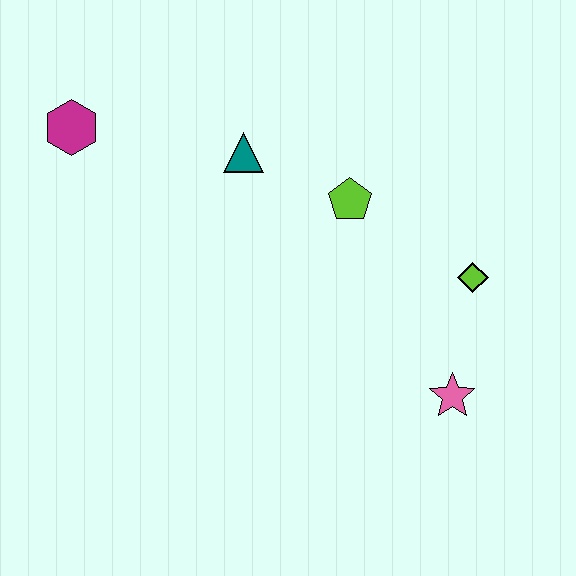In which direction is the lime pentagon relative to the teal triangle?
The lime pentagon is to the right of the teal triangle.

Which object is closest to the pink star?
The lime diamond is closest to the pink star.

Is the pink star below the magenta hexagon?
Yes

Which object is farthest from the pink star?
The magenta hexagon is farthest from the pink star.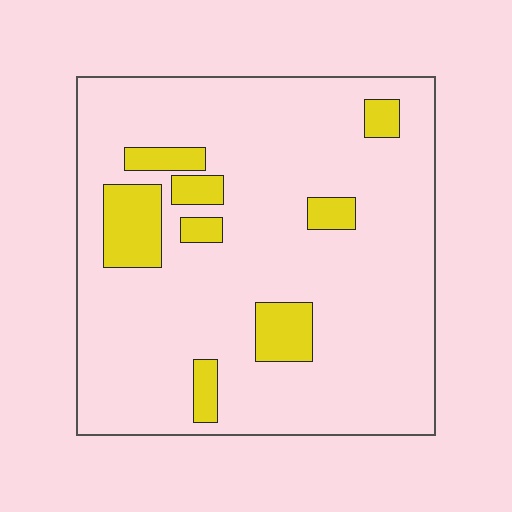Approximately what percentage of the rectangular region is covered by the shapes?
Approximately 15%.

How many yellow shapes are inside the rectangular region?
8.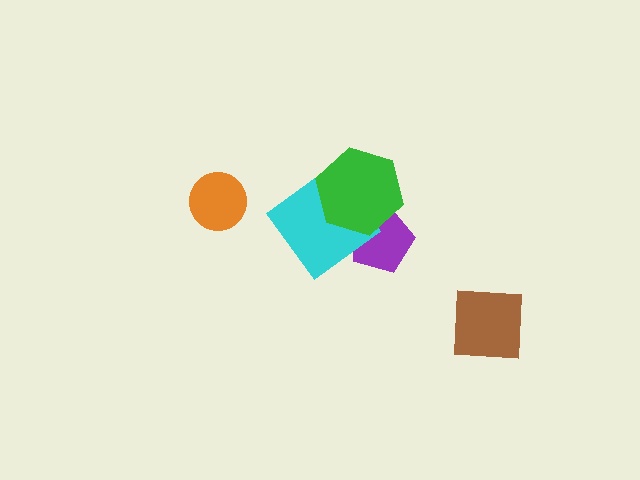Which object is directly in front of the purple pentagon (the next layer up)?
The cyan diamond is directly in front of the purple pentagon.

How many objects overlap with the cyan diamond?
2 objects overlap with the cyan diamond.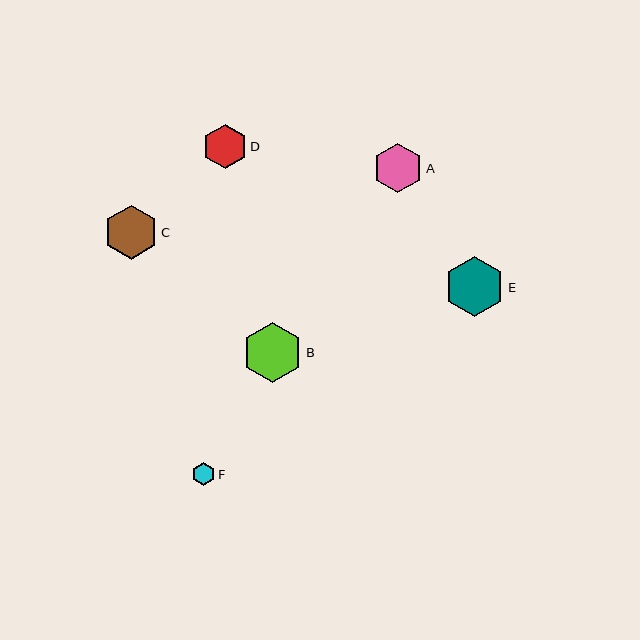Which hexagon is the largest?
Hexagon B is the largest with a size of approximately 60 pixels.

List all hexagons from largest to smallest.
From largest to smallest: B, E, C, A, D, F.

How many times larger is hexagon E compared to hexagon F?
Hexagon E is approximately 2.6 times the size of hexagon F.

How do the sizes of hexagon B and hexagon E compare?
Hexagon B and hexagon E are approximately the same size.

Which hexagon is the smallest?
Hexagon F is the smallest with a size of approximately 23 pixels.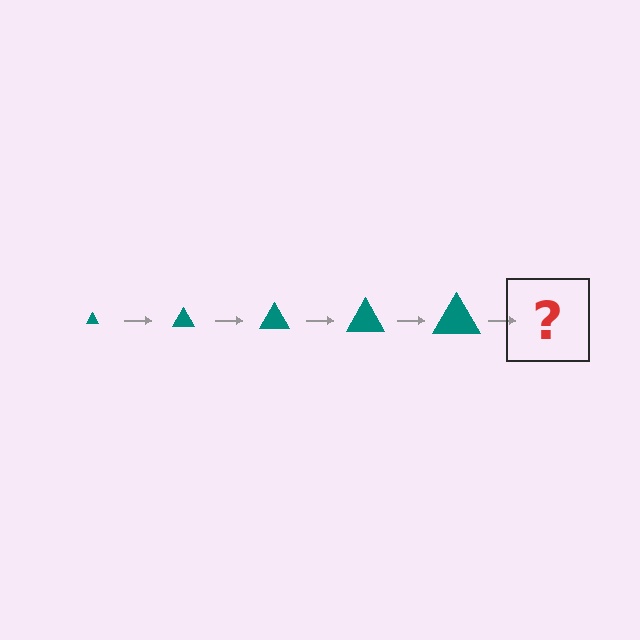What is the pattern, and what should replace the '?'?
The pattern is that the triangle gets progressively larger each step. The '?' should be a teal triangle, larger than the previous one.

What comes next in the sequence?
The next element should be a teal triangle, larger than the previous one.